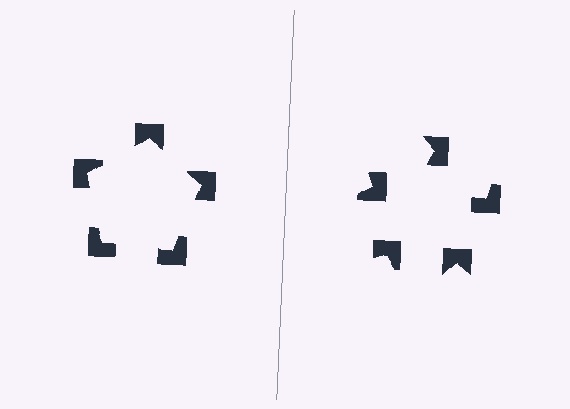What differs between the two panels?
The notched squares are positioned identically on both sides; only the wedge orientations differ. On the left they align to a pentagon; on the right they are misaligned.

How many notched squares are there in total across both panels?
10 — 5 on each side.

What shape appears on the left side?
An illusory pentagon.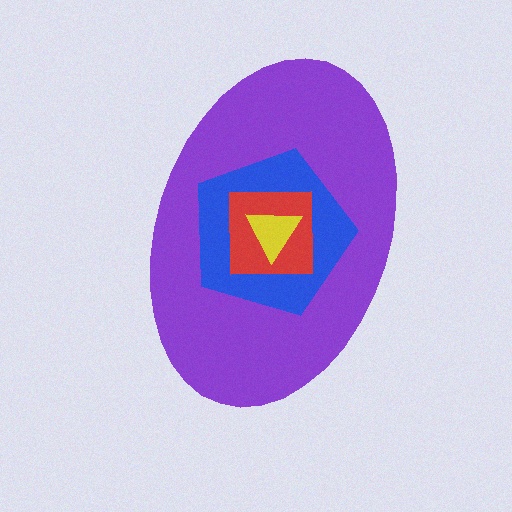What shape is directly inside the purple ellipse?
The blue pentagon.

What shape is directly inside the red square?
The yellow triangle.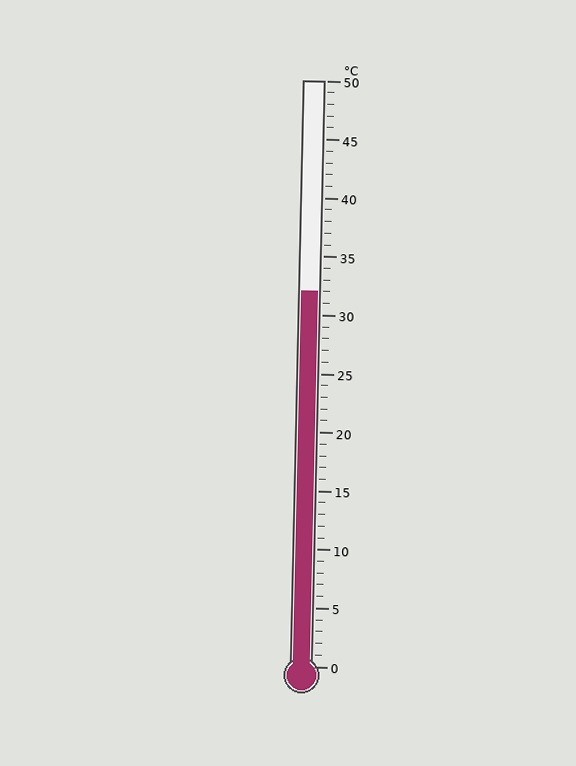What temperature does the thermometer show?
The thermometer shows approximately 32°C.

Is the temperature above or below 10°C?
The temperature is above 10°C.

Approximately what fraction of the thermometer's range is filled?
The thermometer is filled to approximately 65% of its range.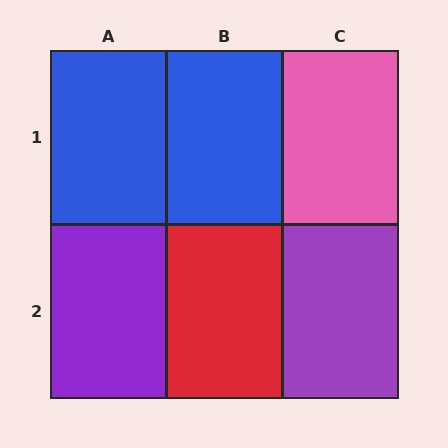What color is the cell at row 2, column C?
Purple.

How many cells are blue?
2 cells are blue.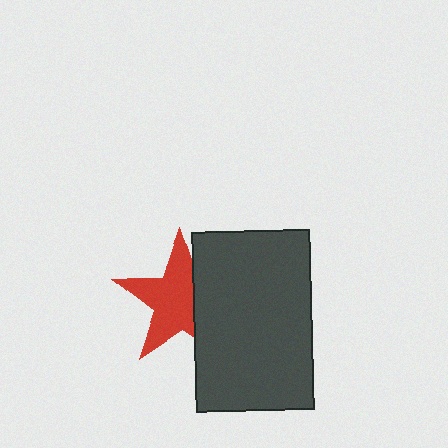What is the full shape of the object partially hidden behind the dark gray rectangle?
The partially hidden object is a red star.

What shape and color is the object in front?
The object in front is a dark gray rectangle.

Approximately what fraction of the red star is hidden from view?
Roughly 33% of the red star is hidden behind the dark gray rectangle.